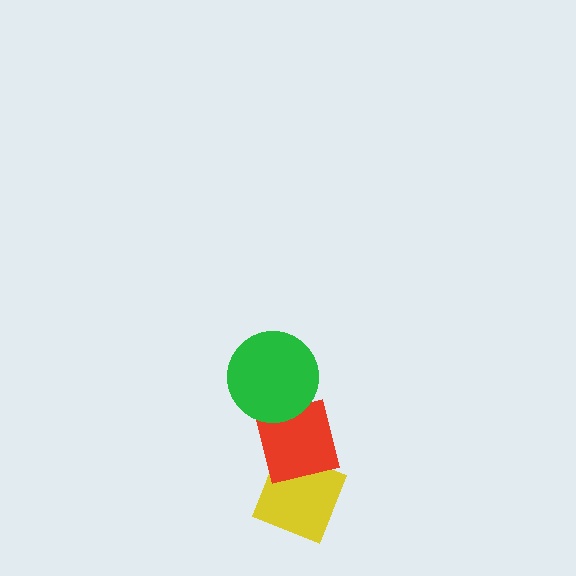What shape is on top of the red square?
The green circle is on top of the red square.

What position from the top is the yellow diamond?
The yellow diamond is 3rd from the top.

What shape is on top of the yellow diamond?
The red square is on top of the yellow diamond.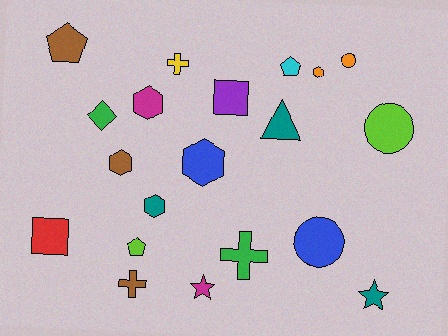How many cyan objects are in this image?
There is 1 cyan object.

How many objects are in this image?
There are 20 objects.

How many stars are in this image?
There are 2 stars.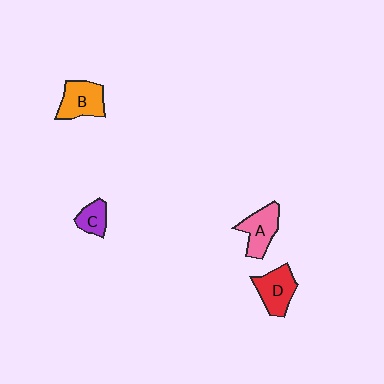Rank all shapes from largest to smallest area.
From largest to smallest: B (orange), D (red), A (pink), C (purple).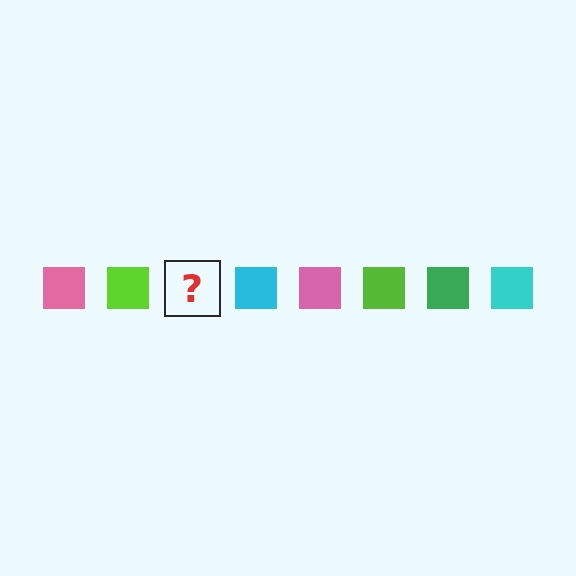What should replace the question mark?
The question mark should be replaced with a green square.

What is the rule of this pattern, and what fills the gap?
The rule is that the pattern cycles through pink, lime, green, cyan squares. The gap should be filled with a green square.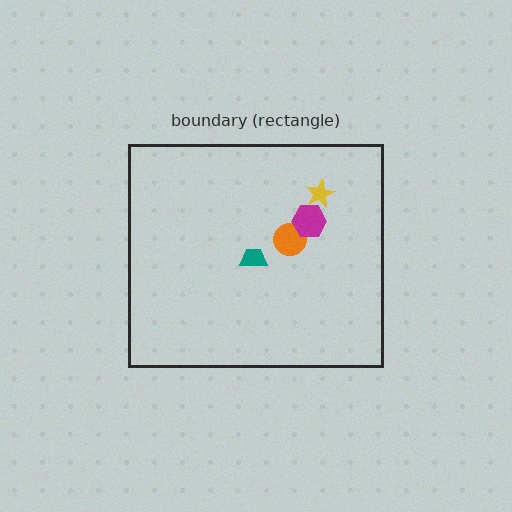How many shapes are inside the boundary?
4 inside, 0 outside.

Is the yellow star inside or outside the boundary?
Inside.